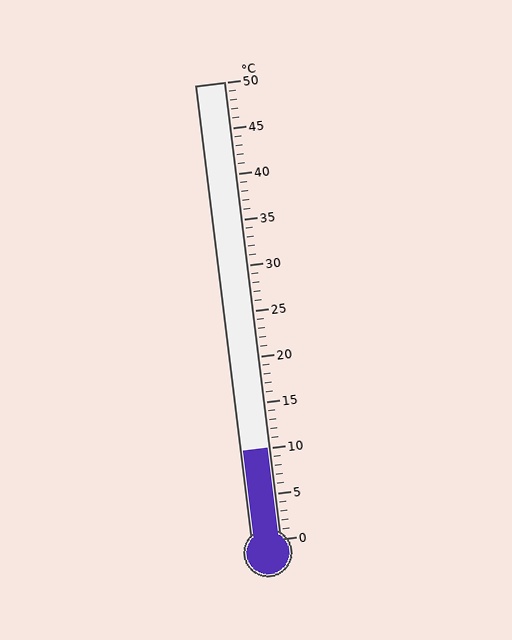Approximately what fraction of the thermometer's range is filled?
The thermometer is filled to approximately 20% of its range.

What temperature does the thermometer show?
The thermometer shows approximately 10°C.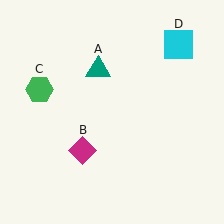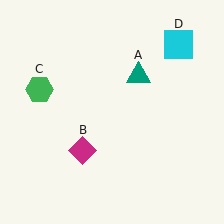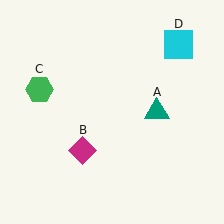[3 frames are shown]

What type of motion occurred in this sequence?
The teal triangle (object A) rotated clockwise around the center of the scene.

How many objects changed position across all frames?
1 object changed position: teal triangle (object A).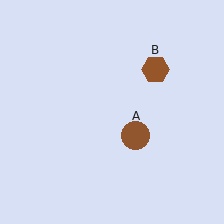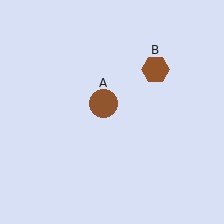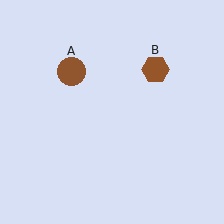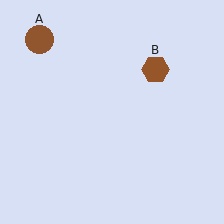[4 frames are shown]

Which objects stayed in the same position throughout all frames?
Brown hexagon (object B) remained stationary.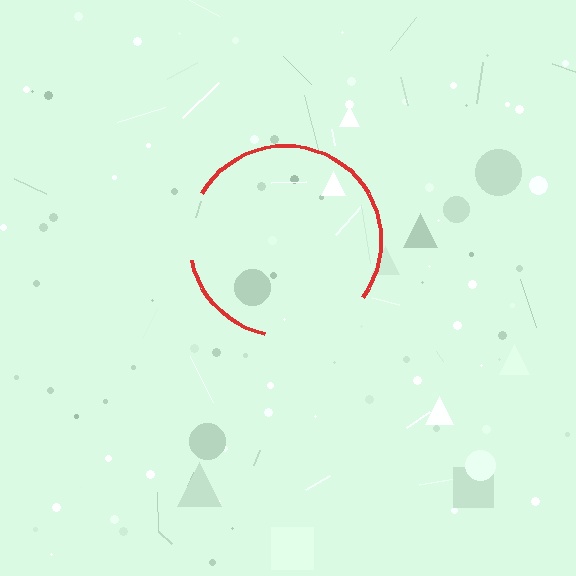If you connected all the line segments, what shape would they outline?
They would outline a circle.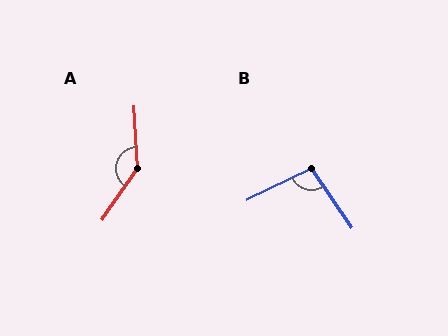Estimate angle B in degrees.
Approximately 98 degrees.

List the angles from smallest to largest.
B (98°), A (142°).